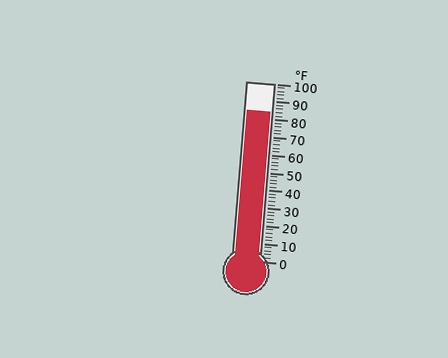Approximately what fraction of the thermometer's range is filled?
The thermometer is filled to approximately 85% of its range.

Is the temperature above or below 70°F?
The temperature is above 70°F.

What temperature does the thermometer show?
The thermometer shows approximately 84°F.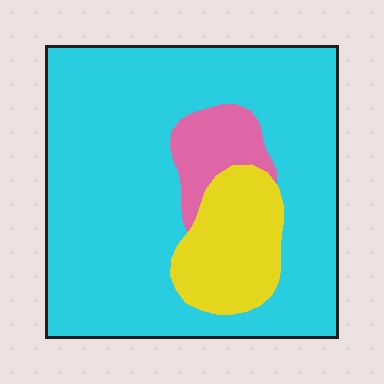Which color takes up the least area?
Pink, at roughly 10%.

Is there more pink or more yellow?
Yellow.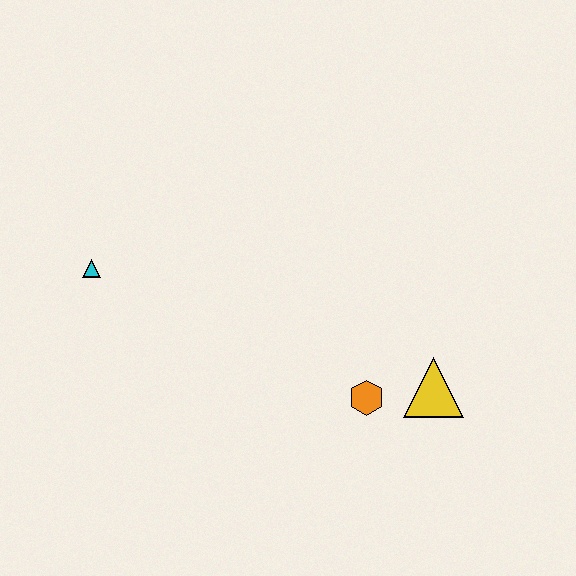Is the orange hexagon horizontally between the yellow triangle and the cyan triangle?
Yes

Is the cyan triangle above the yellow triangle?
Yes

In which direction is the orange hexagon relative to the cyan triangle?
The orange hexagon is to the right of the cyan triangle.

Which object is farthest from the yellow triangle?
The cyan triangle is farthest from the yellow triangle.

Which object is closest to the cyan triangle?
The orange hexagon is closest to the cyan triangle.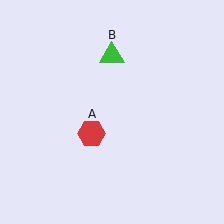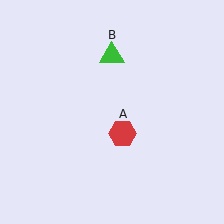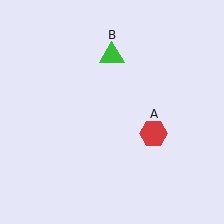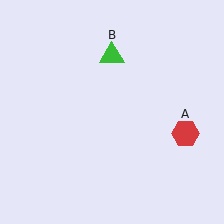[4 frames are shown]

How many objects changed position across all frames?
1 object changed position: red hexagon (object A).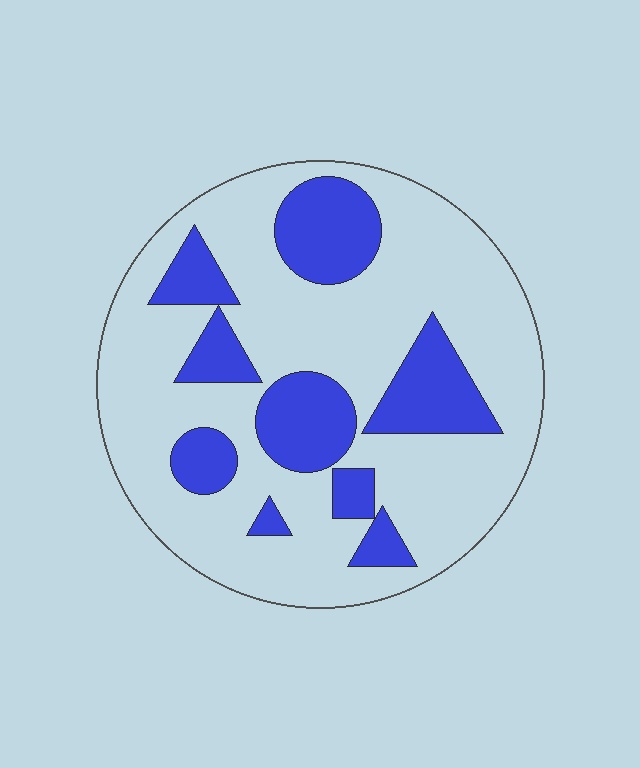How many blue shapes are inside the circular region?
9.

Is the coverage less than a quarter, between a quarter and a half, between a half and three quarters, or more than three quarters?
Between a quarter and a half.